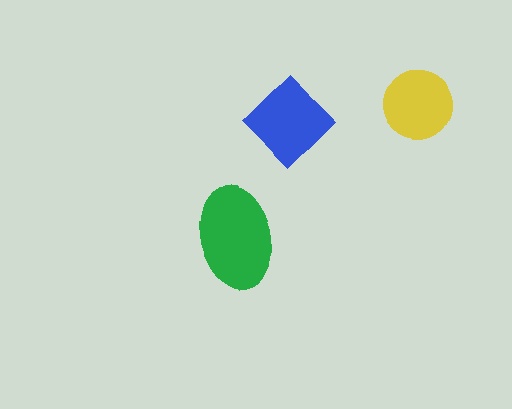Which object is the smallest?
The yellow circle.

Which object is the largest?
The green ellipse.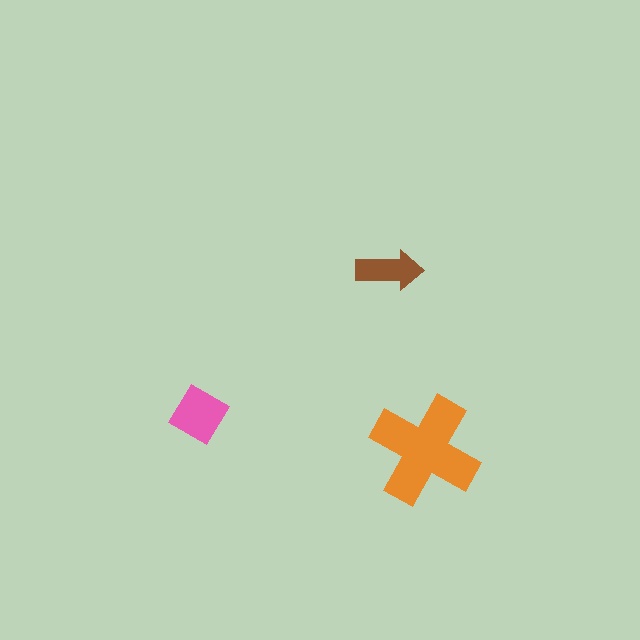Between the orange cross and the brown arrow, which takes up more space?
The orange cross.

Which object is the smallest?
The brown arrow.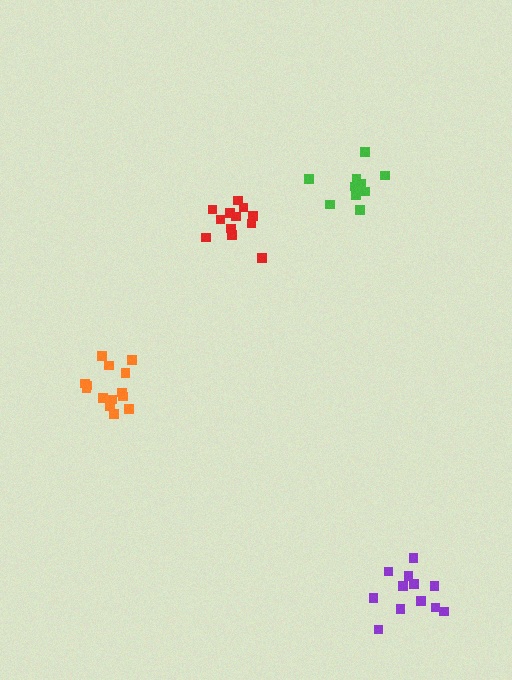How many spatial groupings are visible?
There are 4 spatial groupings.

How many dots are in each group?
Group 1: 10 dots, Group 2: 14 dots, Group 3: 12 dots, Group 4: 12 dots (48 total).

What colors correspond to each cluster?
The clusters are colored: green, orange, purple, red.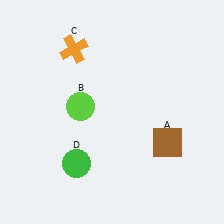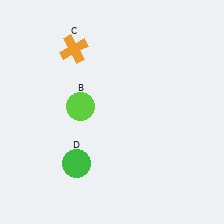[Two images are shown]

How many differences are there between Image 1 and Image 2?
There is 1 difference between the two images.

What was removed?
The brown square (A) was removed in Image 2.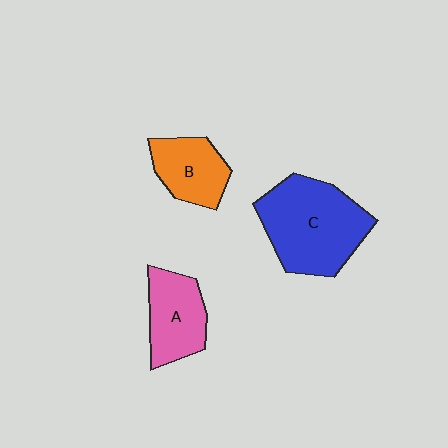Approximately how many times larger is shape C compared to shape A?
Approximately 1.7 times.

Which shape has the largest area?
Shape C (blue).